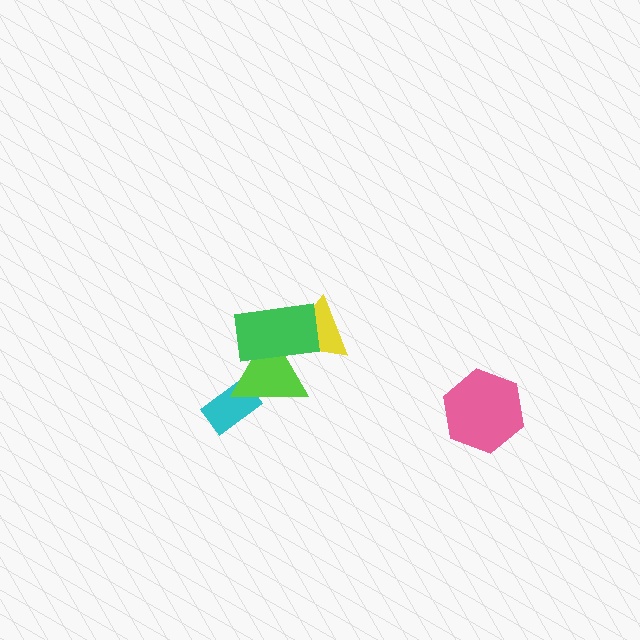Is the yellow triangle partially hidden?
Yes, it is partially covered by another shape.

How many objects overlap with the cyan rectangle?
1 object overlaps with the cyan rectangle.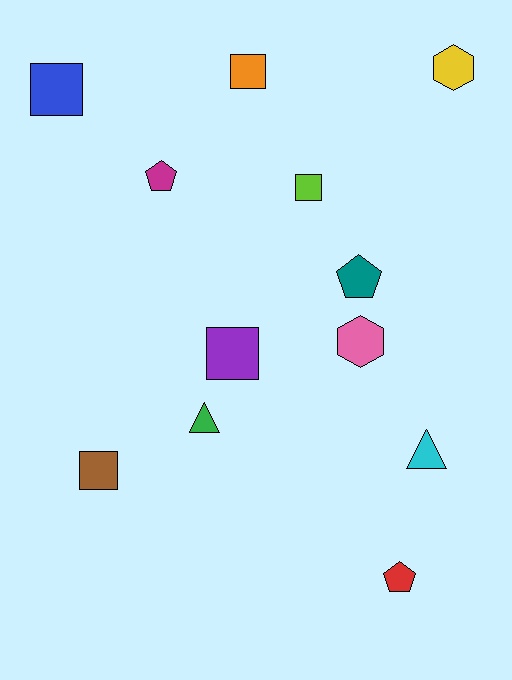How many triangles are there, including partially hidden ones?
There are 2 triangles.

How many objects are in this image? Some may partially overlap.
There are 12 objects.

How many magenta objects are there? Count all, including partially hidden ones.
There is 1 magenta object.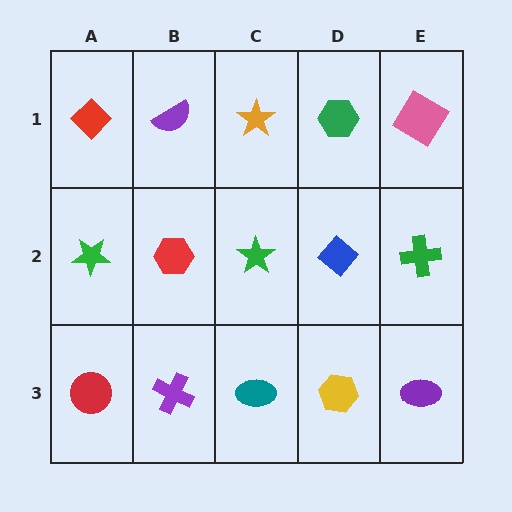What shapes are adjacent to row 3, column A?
A green star (row 2, column A), a purple cross (row 3, column B).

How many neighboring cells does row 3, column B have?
3.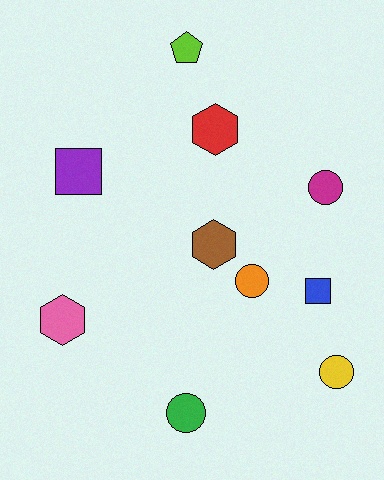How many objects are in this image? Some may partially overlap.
There are 10 objects.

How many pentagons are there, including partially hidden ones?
There is 1 pentagon.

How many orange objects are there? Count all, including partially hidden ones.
There is 1 orange object.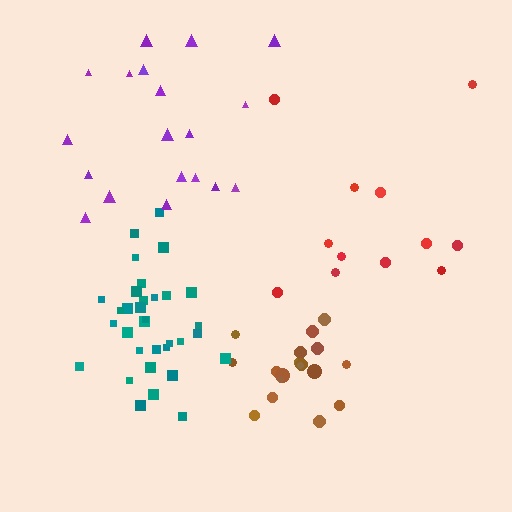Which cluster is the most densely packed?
Brown.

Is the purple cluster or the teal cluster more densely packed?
Teal.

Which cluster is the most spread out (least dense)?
Red.